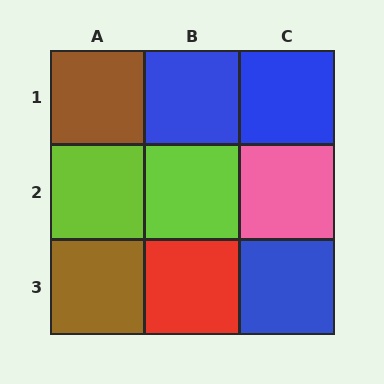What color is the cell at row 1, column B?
Blue.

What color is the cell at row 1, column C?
Blue.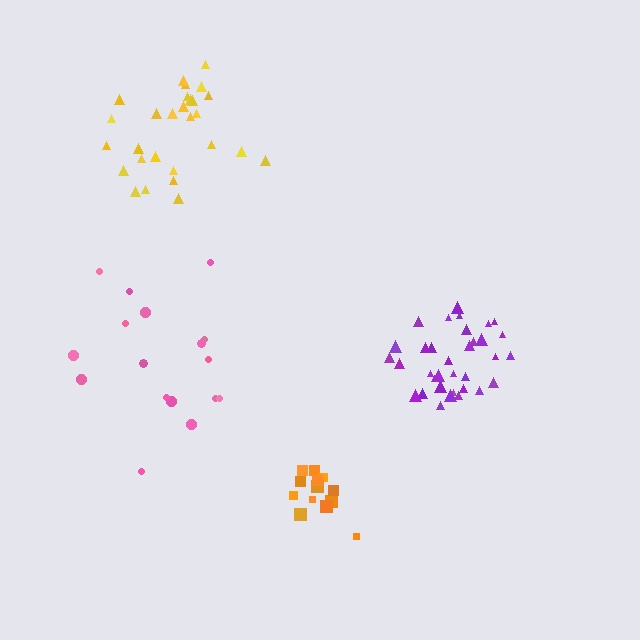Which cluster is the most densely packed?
Purple.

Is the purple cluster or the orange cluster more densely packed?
Purple.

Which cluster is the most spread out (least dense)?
Pink.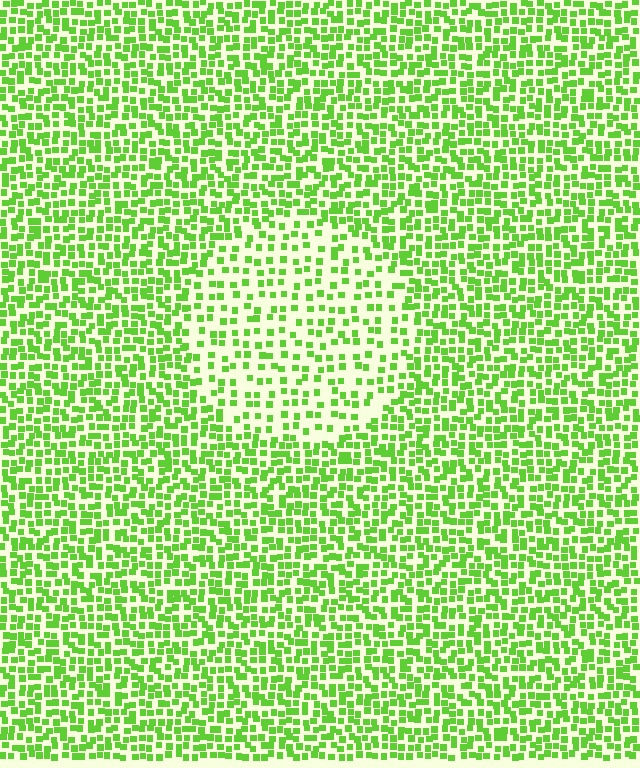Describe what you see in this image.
The image contains small lime elements arranged at two different densities. A circle-shaped region is visible where the elements are less densely packed than the surrounding area.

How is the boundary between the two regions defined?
The boundary is defined by a change in element density (approximately 2.0x ratio). All elements are the same color, size, and shape.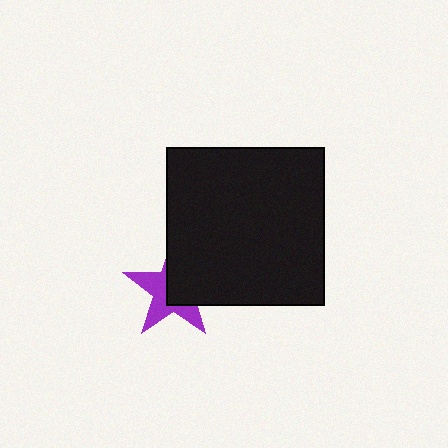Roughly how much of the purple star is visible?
About half of it is visible (roughly 49%).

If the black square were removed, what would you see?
You would see the complete purple star.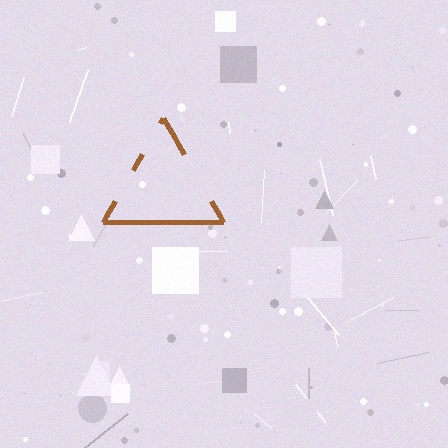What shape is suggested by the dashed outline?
The dashed outline suggests a triangle.